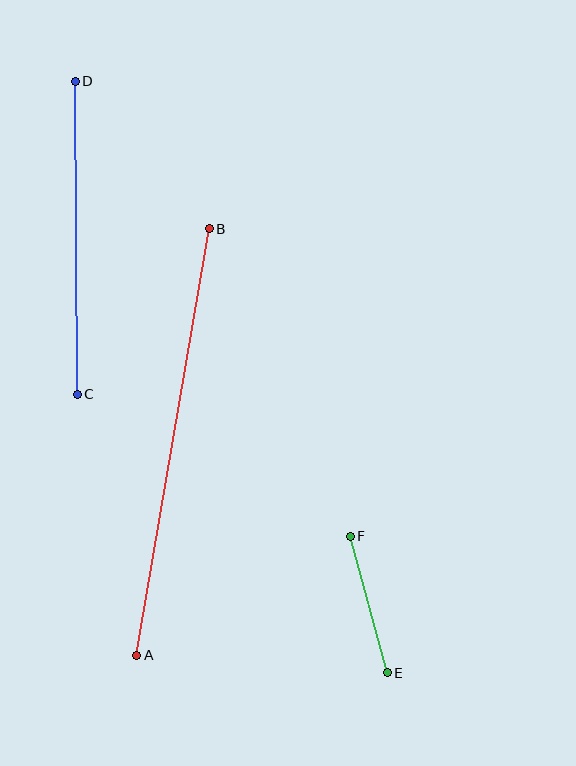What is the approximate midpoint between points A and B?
The midpoint is at approximately (173, 442) pixels.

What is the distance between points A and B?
The distance is approximately 433 pixels.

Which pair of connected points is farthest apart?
Points A and B are farthest apart.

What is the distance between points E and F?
The distance is approximately 141 pixels.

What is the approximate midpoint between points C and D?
The midpoint is at approximately (76, 238) pixels.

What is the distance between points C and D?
The distance is approximately 313 pixels.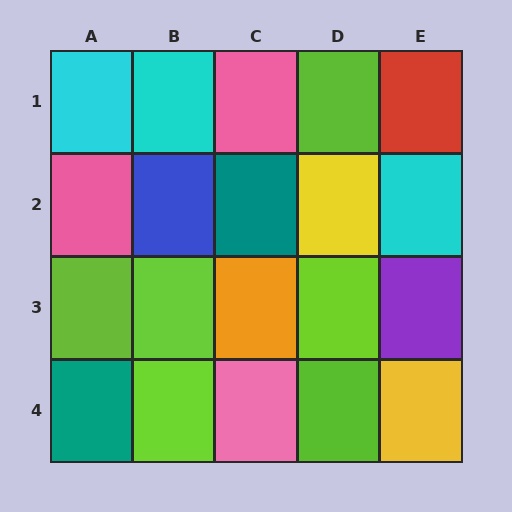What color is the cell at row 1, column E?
Red.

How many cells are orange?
1 cell is orange.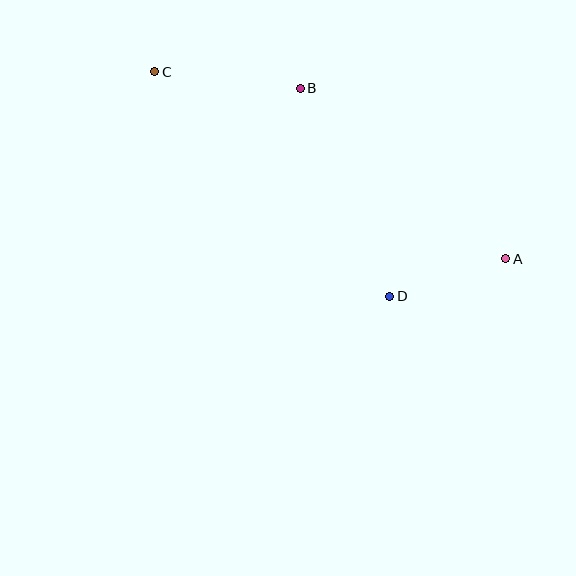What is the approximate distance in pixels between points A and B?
The distance between A and B is approximately 267 pixels.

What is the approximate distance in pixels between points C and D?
The distance between C and D is approximately 325 pixels.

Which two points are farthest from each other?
Points A and C are farthest from each other.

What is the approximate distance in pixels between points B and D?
The distance between B and D is approximately 226 pixels.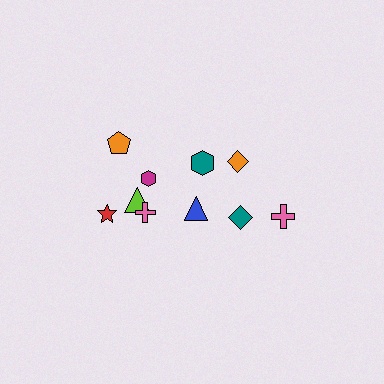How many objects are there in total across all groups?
There are 10 objects.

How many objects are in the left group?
There are 6 objects.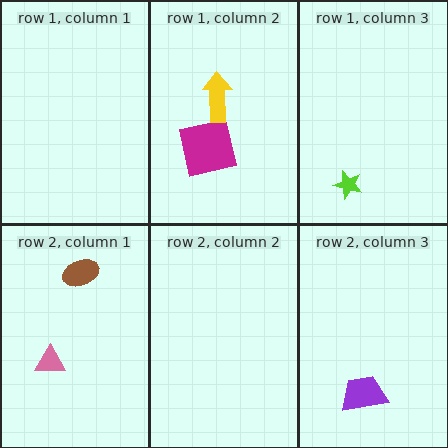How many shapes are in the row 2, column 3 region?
1.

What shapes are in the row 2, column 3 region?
The purple trapezoid.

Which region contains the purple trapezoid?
The row 2, column 3 region.